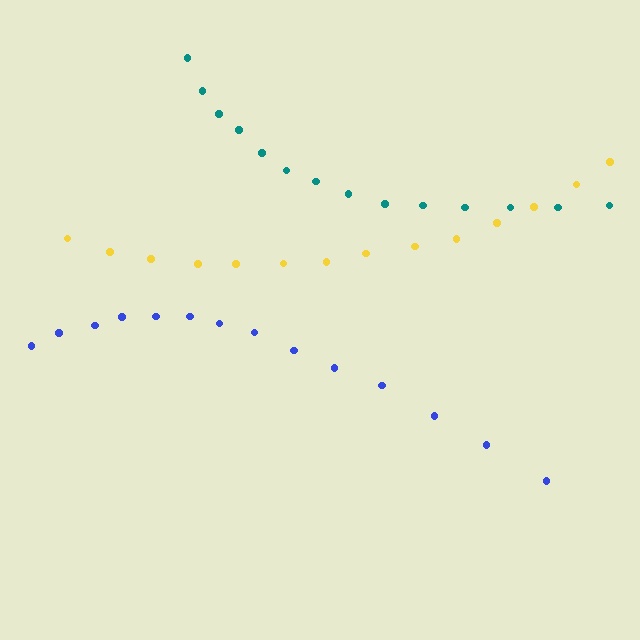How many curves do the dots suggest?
There are 3 distinct paths.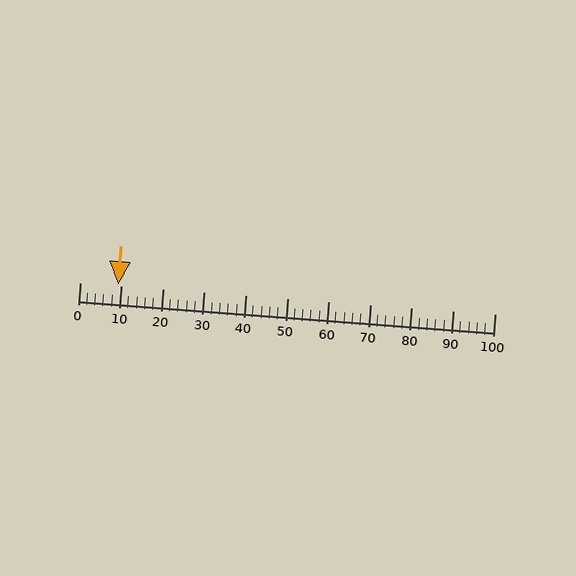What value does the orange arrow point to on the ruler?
The orange arrow points to approximately 9.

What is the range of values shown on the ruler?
The ruler shows values from 0 to 100.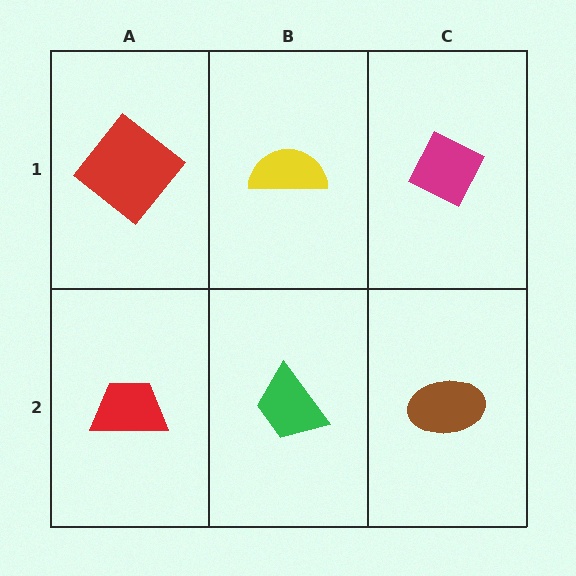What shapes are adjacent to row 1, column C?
A brown ellipse (row 2, column C), a yellow semicircle (row 1, column B).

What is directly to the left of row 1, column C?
A yellow semicircle.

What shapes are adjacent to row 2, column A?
A red diamond (row 1, column A), a green trapezoid (row 2, column B).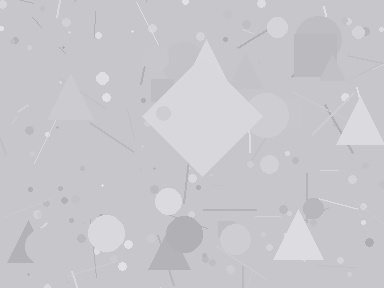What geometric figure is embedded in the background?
A diamond is embedded in the background.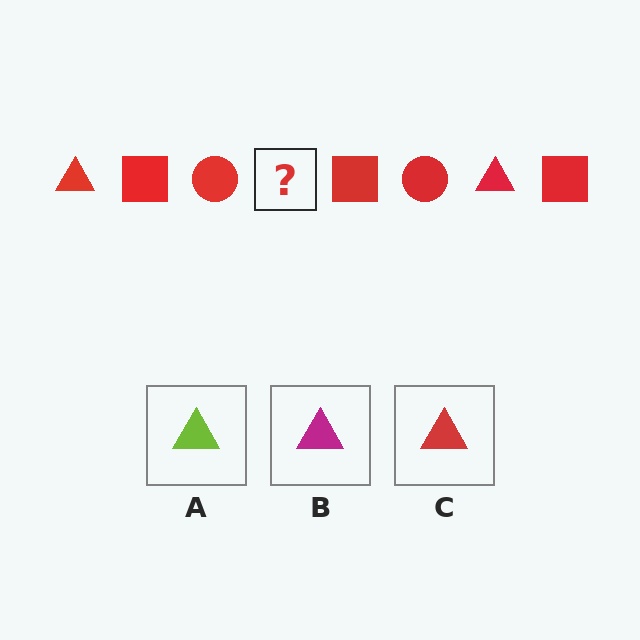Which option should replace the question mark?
Option C.